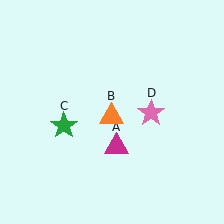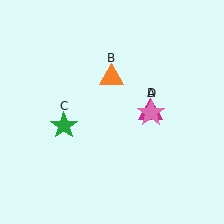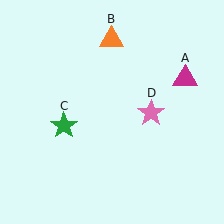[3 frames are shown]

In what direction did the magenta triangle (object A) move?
The magenta triangle (object A) moved up and to the right.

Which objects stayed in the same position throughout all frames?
Green star (object C) and pink star (object D) remained stationary.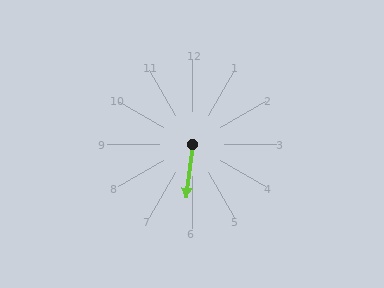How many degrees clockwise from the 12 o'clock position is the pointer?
Approximately 187 degrees.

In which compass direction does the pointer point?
South.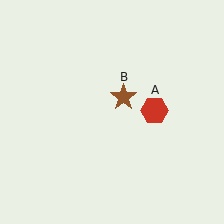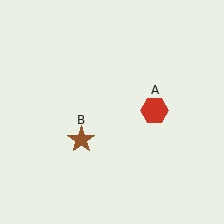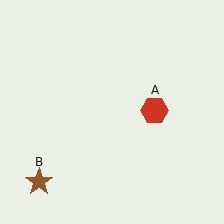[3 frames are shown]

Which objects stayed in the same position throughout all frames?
Red hexagon (object A) remained stationary.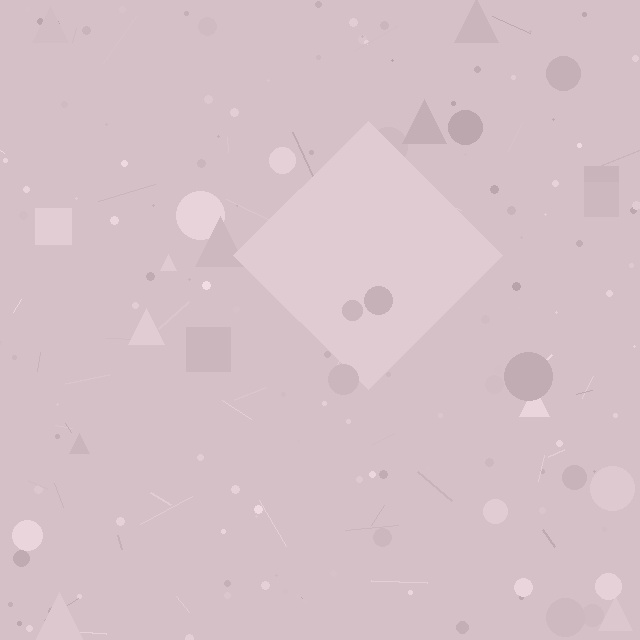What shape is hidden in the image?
A diamond is hidden in the image.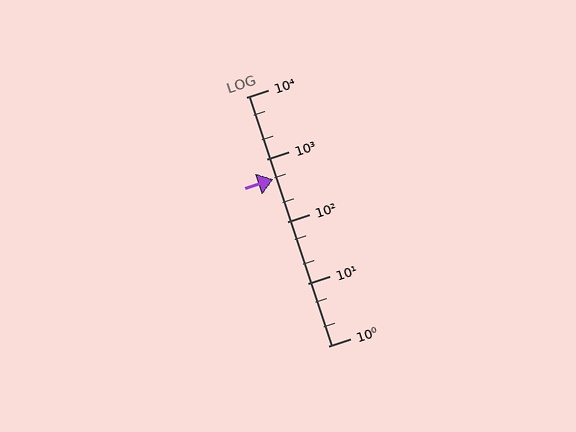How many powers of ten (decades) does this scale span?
The scale spans 4 decades, from 1 to 10000.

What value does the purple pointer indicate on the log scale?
The pointer indicates approximately 470.